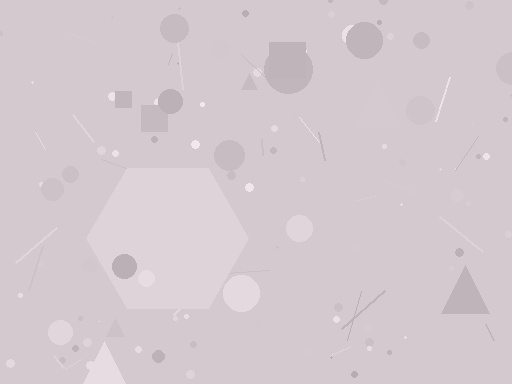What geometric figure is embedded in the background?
A hexagon is embedded in the background.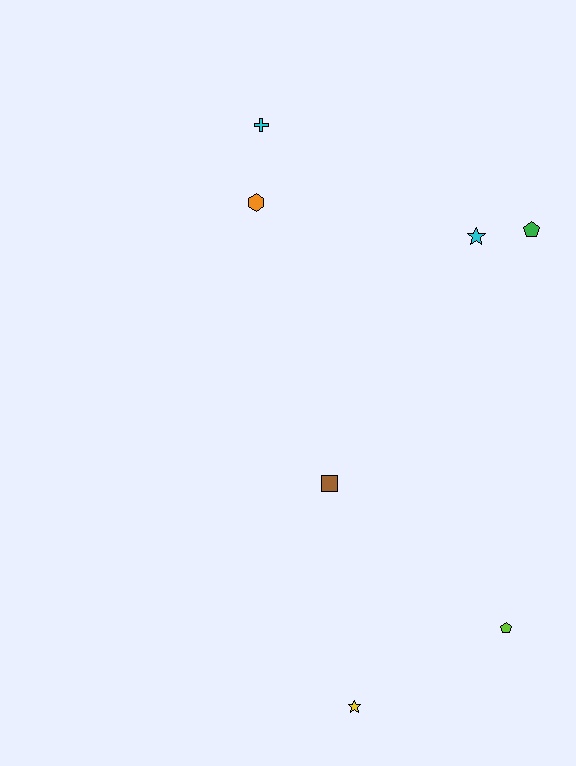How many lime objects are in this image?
There is 1 lime object.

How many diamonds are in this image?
There are no diamonds.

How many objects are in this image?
There are 7 objects.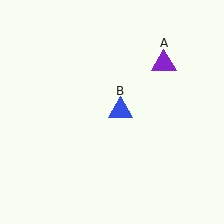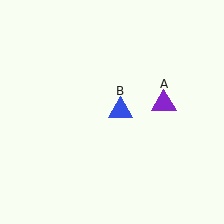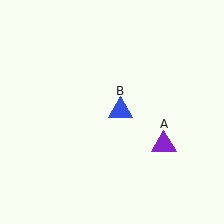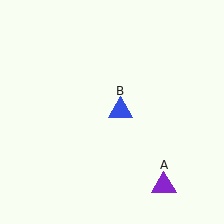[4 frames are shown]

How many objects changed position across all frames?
1 object changed position: purple triangle (object A).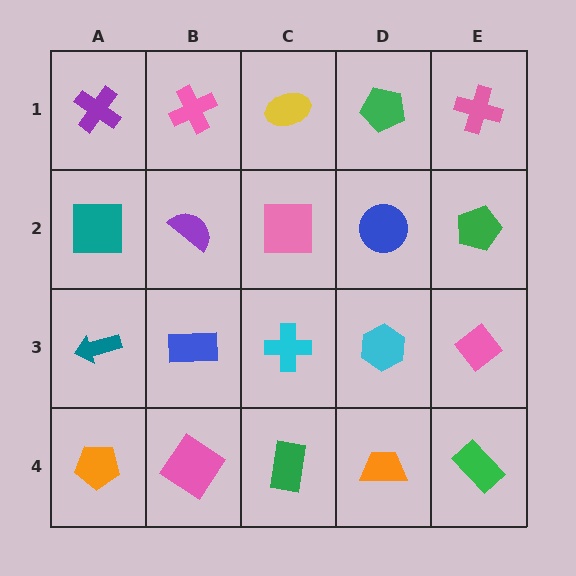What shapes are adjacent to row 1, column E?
A green pentagon (row 2, column E), a green pentagon (row 1, column D).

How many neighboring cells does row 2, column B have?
4.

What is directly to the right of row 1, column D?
A pink cross.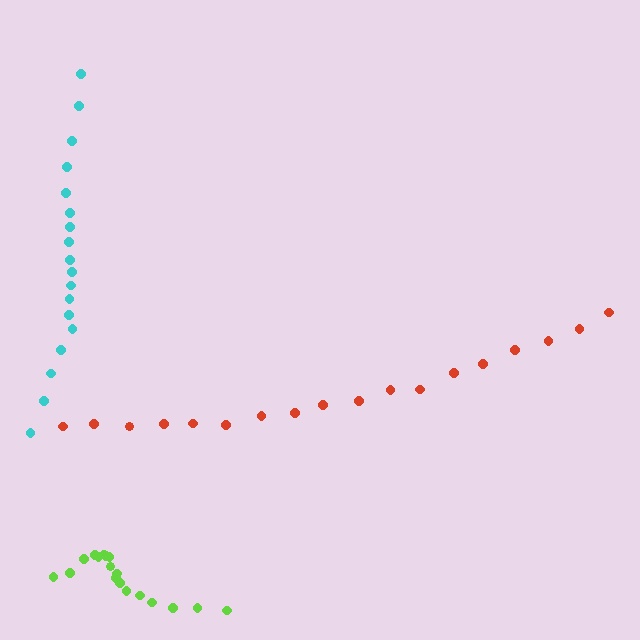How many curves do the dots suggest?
There are 3 distinct paths.